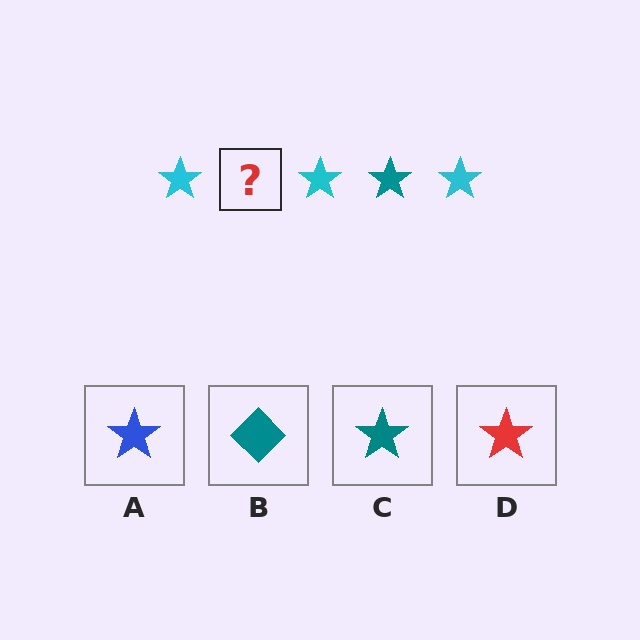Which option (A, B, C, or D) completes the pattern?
C.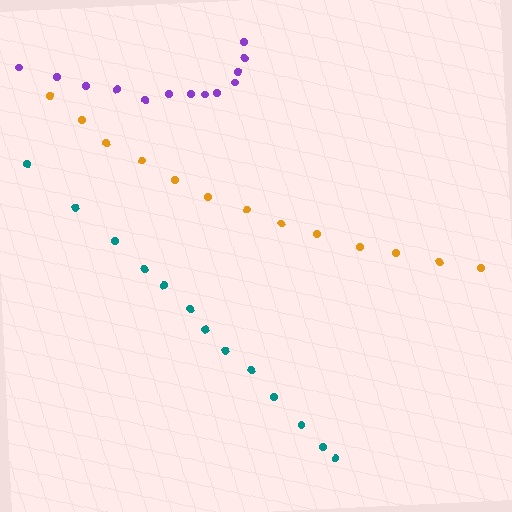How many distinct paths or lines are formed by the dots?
There are 3 distinct paths.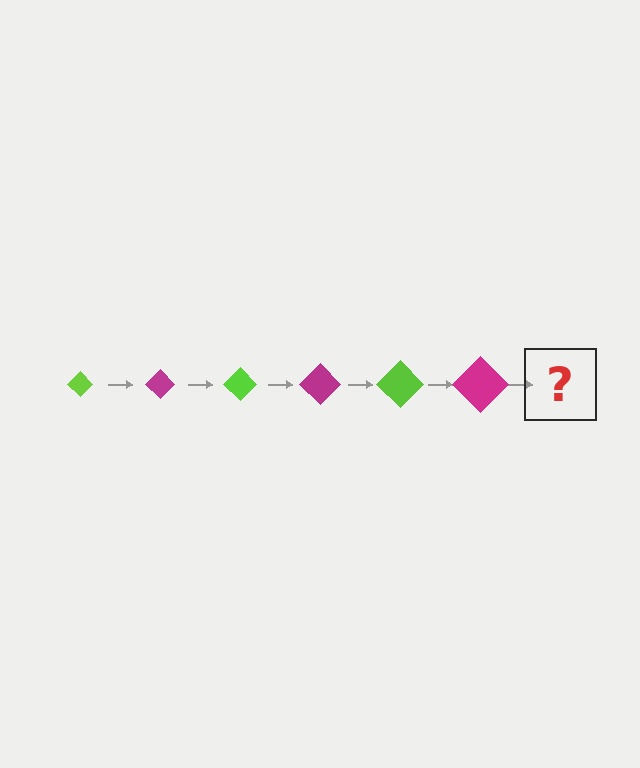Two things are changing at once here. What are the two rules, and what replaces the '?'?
The two rules are that the diamond grows larger each step and the color cycles through lime and magenta. The '?' should be a lime diamond, larger than the previous one.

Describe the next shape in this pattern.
It should be a lime diamond, larger than the previous one.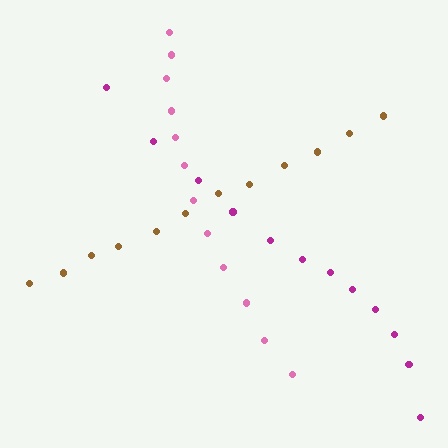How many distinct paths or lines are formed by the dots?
There are 3 distinct paths.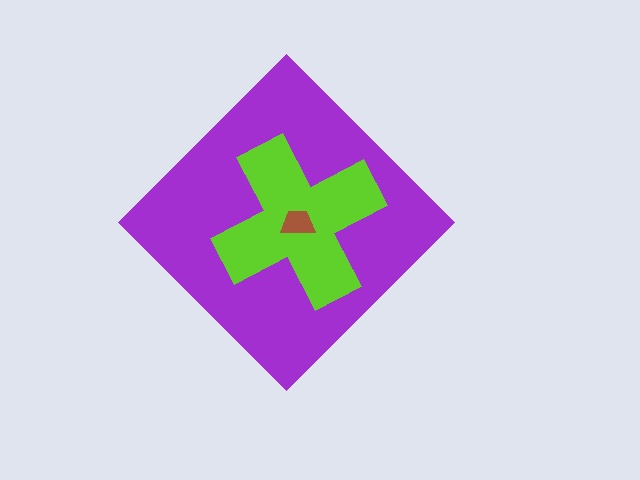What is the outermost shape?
The purple diamond.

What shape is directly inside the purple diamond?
The lime cross.